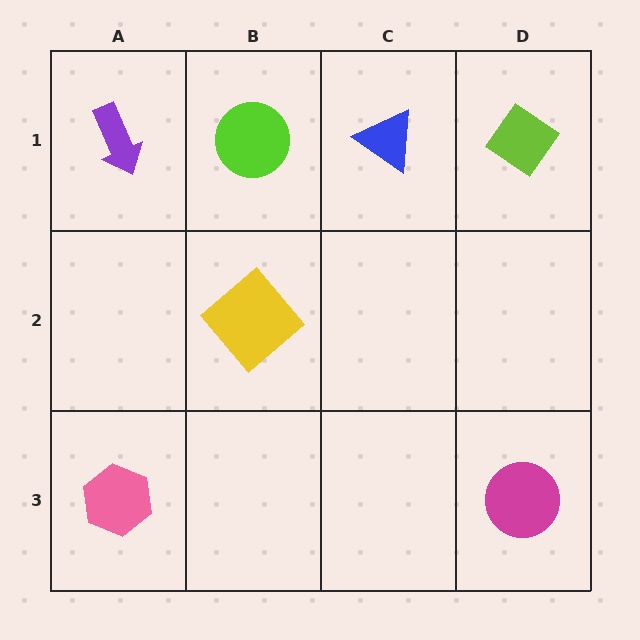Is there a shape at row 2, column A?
No, that cell is empty.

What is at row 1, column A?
A purple arrow.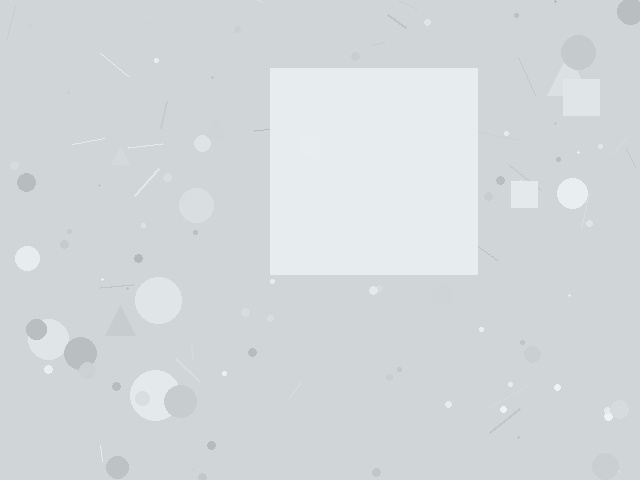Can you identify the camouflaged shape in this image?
The camouflaged shape is a square.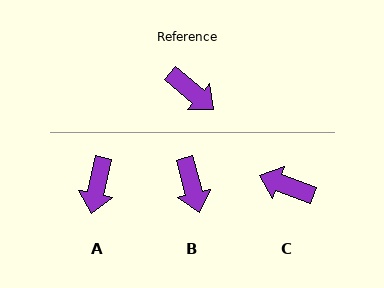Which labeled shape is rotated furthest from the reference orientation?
C, about 160 degrees away.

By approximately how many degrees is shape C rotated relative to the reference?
Approximately 160 degrees clockwise.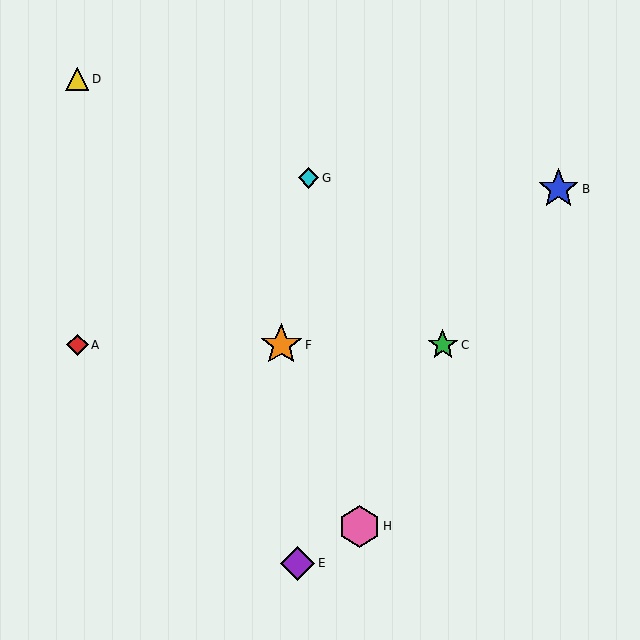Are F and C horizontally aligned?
Yes, both are at y≈345.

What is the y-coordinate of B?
Object B is at y≈189.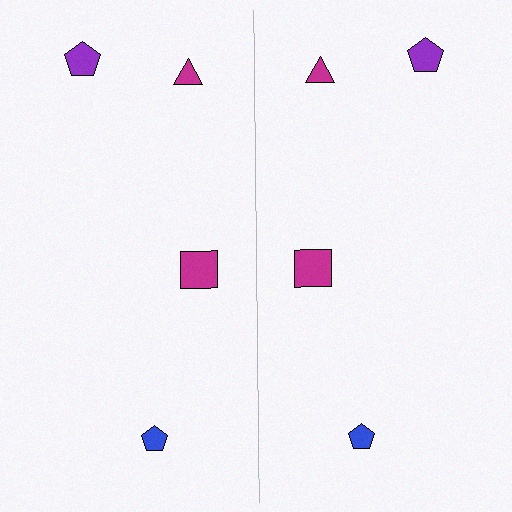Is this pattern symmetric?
Yes, this pattern has bilateral (reflection) symmetry.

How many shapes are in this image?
There are 8 shapes in this image.